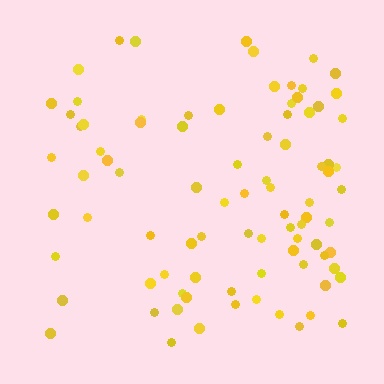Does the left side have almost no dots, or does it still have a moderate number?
Still a moderate number, just noticeably fewer than the right.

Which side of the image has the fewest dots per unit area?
The left.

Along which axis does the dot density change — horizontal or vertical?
Horizontal.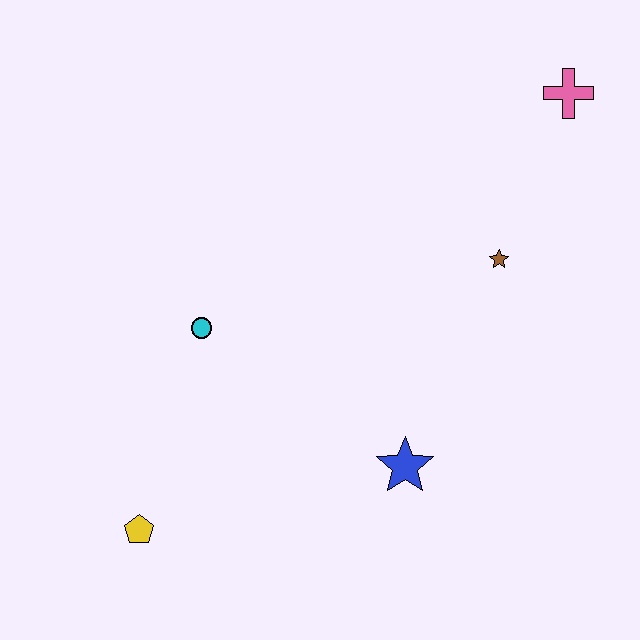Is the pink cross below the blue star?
No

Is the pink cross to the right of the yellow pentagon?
Yes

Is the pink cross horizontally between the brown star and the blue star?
No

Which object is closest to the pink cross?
The brown star is closest to the pink cross.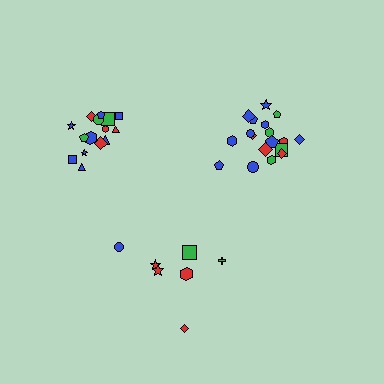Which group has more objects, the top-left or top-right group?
The top-right group.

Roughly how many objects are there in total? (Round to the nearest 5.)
Roughly 40 objects in total.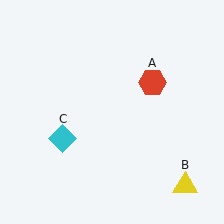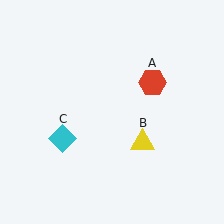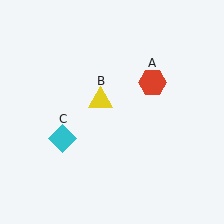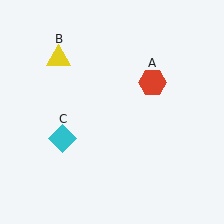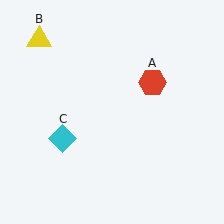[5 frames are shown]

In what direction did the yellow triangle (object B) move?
The yellow triangle (object B) moved up and to the left.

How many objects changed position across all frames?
1 object changed position: yellow triangle (object B).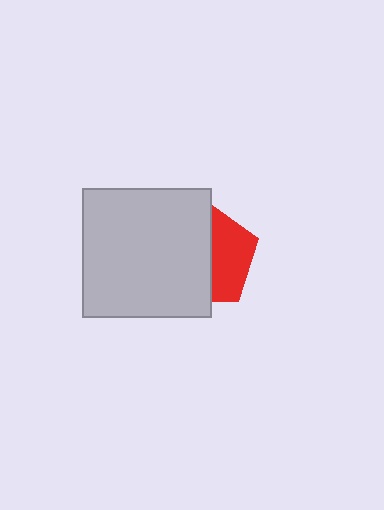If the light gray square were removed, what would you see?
You would see the complete red pentagon.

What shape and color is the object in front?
The object in front is a light gray square.